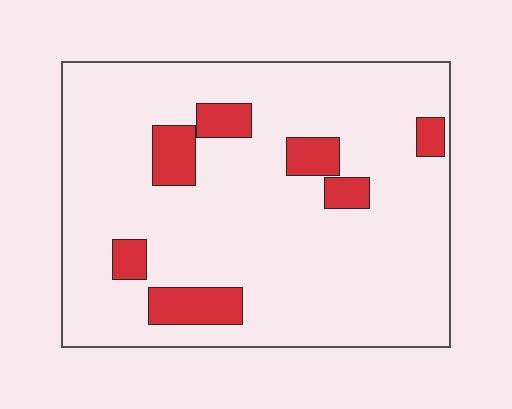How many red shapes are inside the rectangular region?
7.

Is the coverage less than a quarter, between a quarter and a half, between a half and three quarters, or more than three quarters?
Less than a quarter.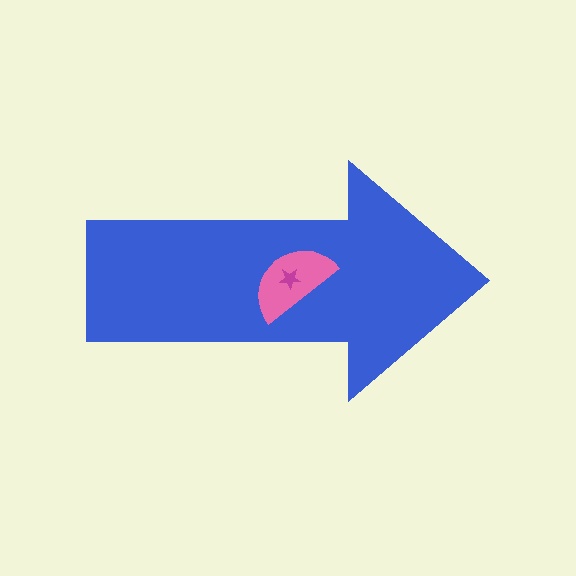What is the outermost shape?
The blue arrow.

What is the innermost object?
The magenta star.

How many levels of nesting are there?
3.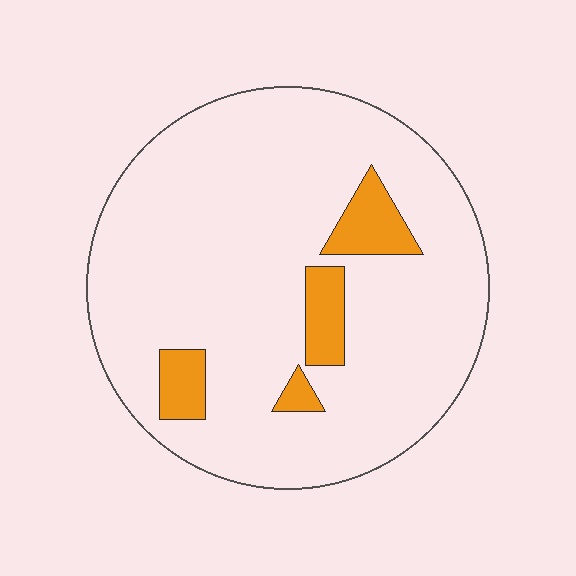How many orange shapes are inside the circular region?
4.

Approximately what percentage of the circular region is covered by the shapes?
Approximately 10%.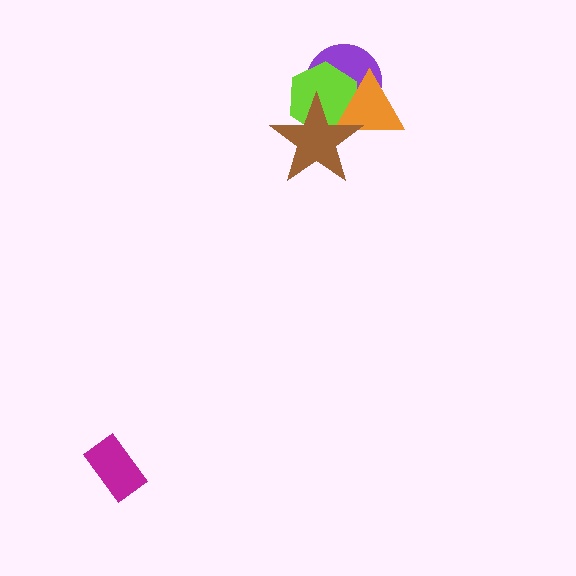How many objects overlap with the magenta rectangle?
0 objects overlap with the magenta rectangle.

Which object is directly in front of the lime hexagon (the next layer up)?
The orange triangle is directly in front of the lime hexagon.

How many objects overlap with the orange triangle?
3 objects overlap with the orange triangle.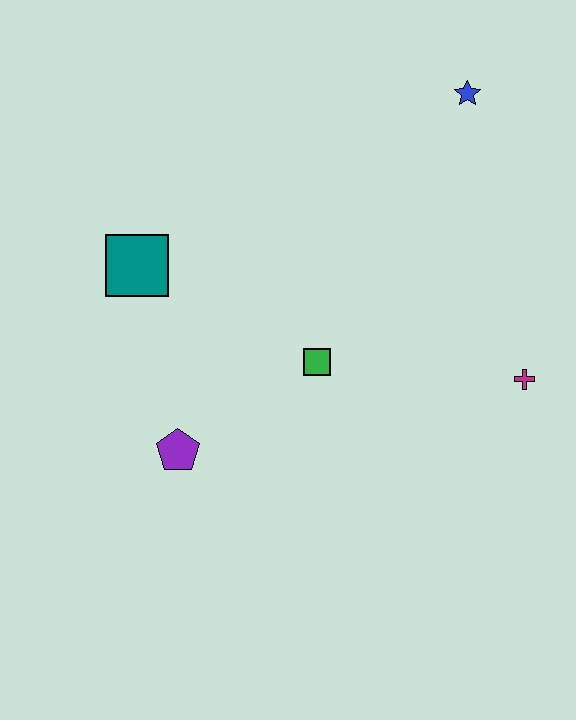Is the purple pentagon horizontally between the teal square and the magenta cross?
Yes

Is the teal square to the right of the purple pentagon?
No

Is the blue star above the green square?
Yes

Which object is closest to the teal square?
The purple pentagon is closest to the teal square.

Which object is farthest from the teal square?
The magenta cross is farthest from the teal square.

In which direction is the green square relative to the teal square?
The green square is to the right of the teal square.